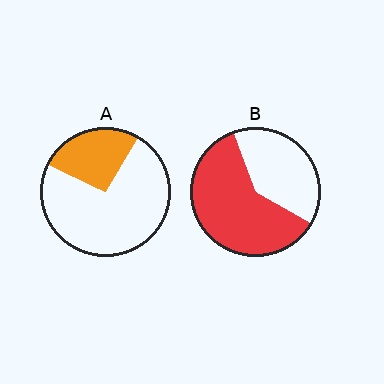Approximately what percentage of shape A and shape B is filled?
A is approximately 25% and B is approximately 60%.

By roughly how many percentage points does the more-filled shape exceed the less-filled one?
By roughly 35 percentage points (B over A).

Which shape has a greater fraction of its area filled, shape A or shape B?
Shape B.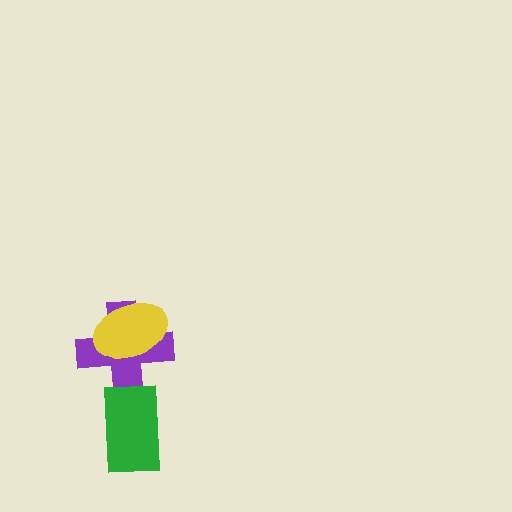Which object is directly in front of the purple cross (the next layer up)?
The green rectangle is directly in front of the purple cross.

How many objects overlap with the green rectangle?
1 object overlaps with the green rectangle.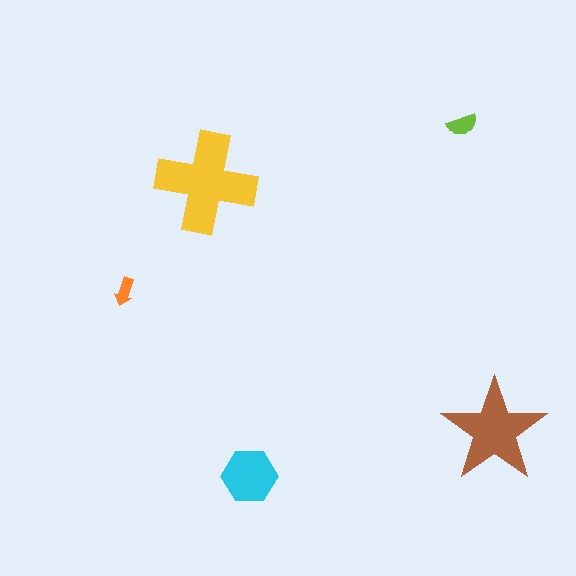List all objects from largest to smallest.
The yellow cross, the brown star, the cyan hexagon, the lime semicircle, the orange arrow.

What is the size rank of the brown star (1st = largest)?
2nd.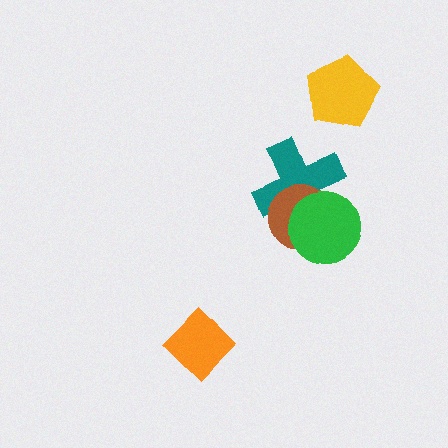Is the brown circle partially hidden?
Yes, it is partially covered by another shape.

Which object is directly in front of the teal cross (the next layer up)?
The brown circle is directly in front of the teal cross.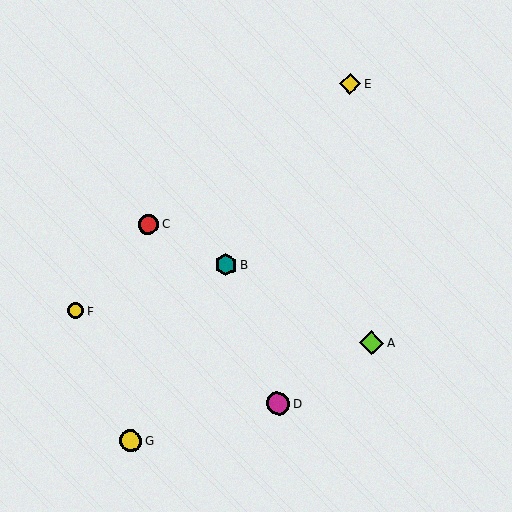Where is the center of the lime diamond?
The center of the lime diamond is at (372, 343).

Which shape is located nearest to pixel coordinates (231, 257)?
The teal hexagon (labeled B) at (226, 265) is nearest to that location.